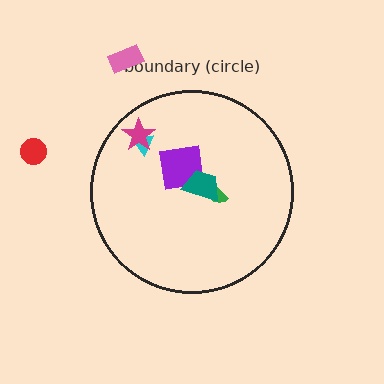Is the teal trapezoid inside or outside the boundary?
Inside.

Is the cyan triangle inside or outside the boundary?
Inside.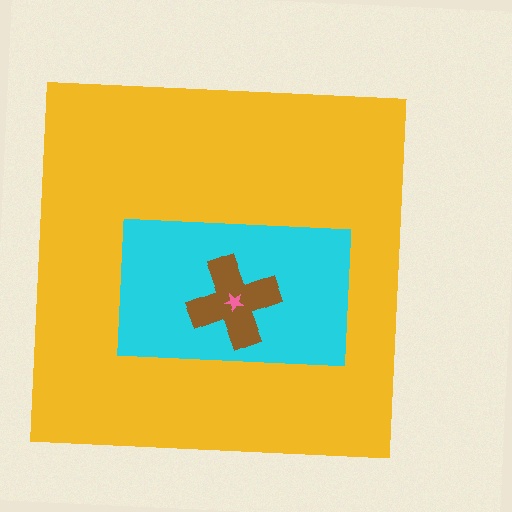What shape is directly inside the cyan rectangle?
The brown cross.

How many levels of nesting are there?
4.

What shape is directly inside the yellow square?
The cyan rectangle.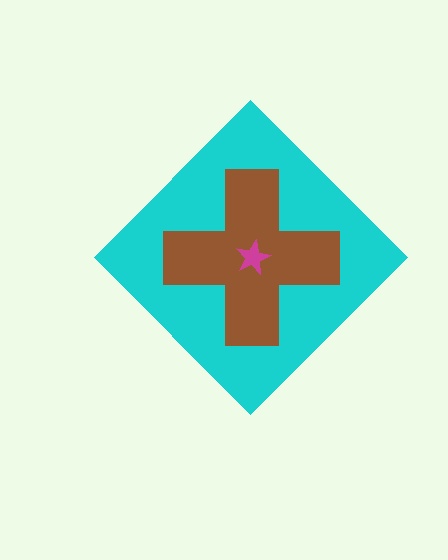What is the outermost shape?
The cyan diamond.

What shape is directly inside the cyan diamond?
The brown cross.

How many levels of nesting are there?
3.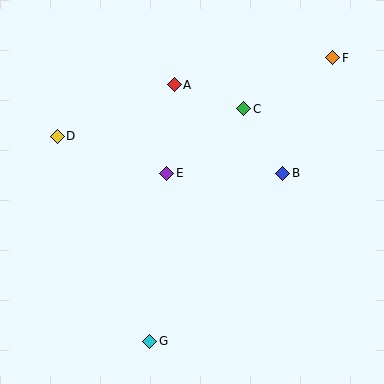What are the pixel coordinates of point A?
Point A is at (174, 85).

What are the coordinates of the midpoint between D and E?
The midpoint between D and E is at (112, 155).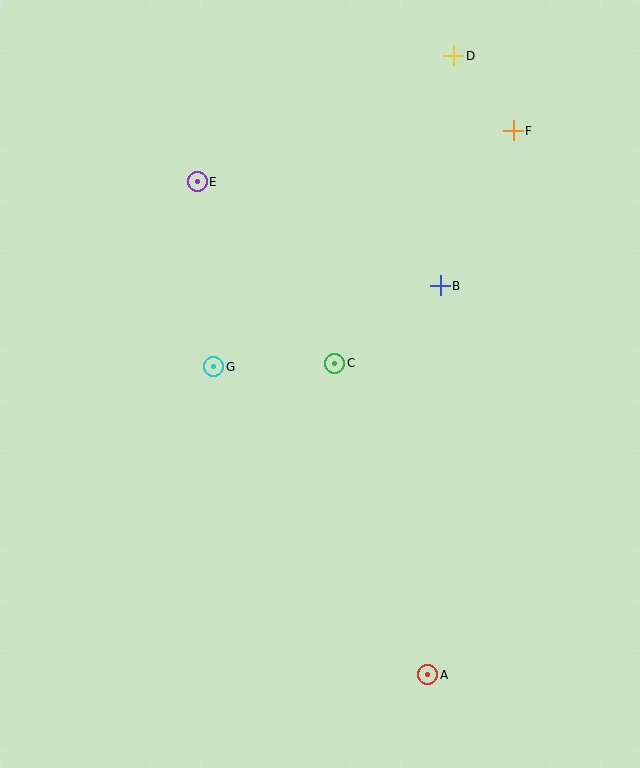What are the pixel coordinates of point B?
Point B is at (440, 286).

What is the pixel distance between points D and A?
The distance between D and A is 619 pixels.